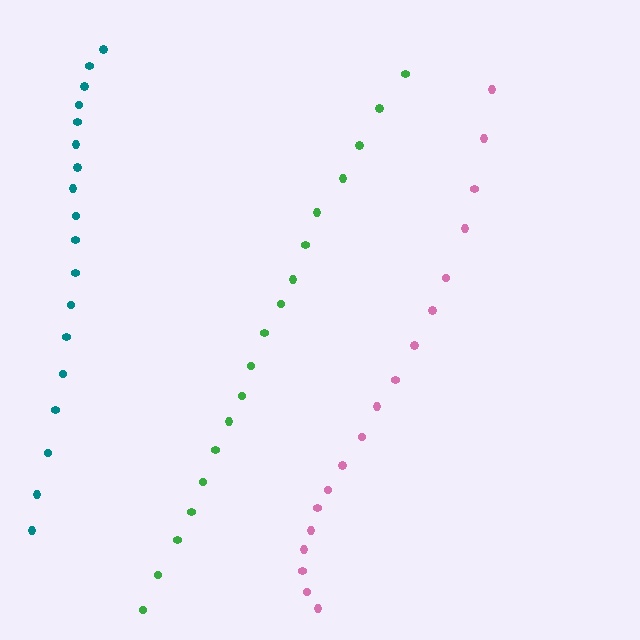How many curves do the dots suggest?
There are 3 distinct paths.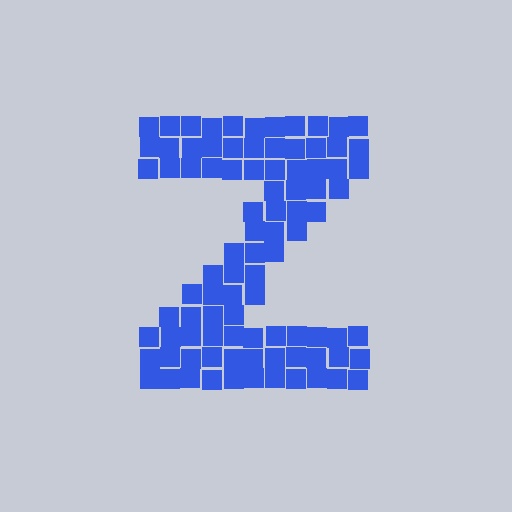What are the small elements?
The small elements are squares.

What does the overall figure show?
The overall figure shows the letter Z.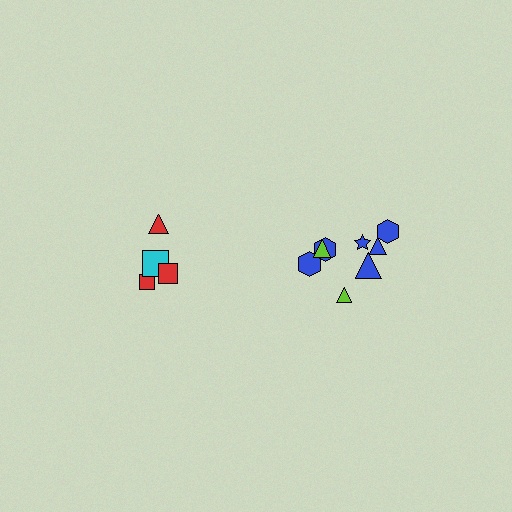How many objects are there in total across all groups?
There are 12 objects.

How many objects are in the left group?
There are 4 objects.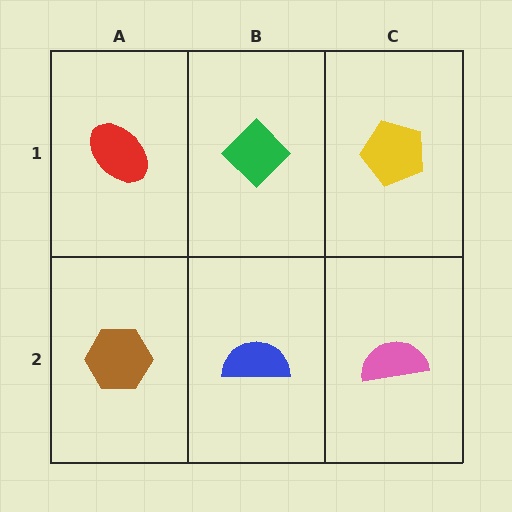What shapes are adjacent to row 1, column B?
A blue semicircle (row 2, column B), a red ellipse (row 1, column A), a yellow pentagon (row 1, column C).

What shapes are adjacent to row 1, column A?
A brown hexagon (row 2, column A), a green diamond (row 1, column B).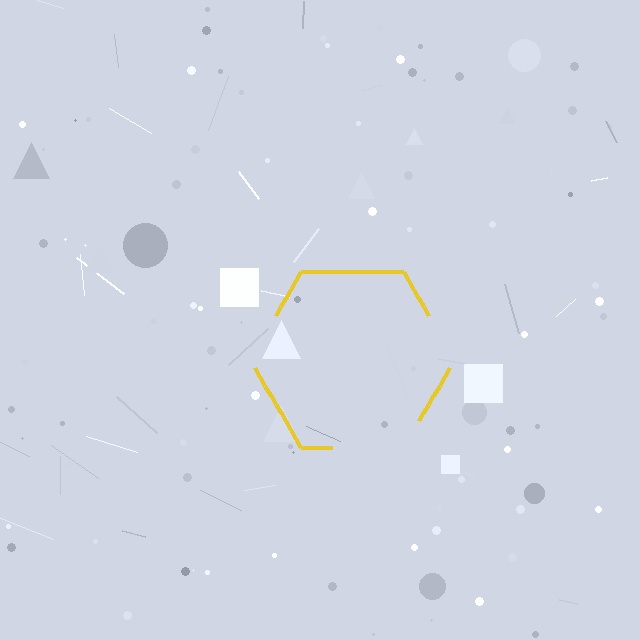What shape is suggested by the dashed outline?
The dashed outline suggests a hexagon.